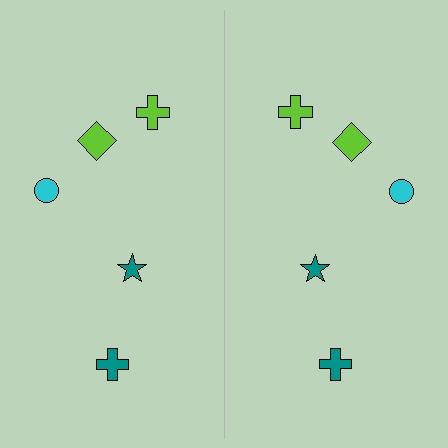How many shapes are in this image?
There are 10 shapes in this image.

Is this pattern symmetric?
Yes, this pattern has bilateral (reflection) symmetry.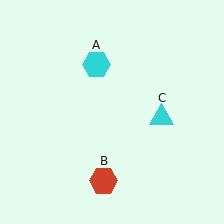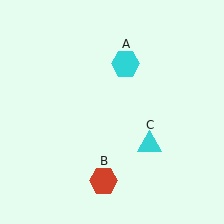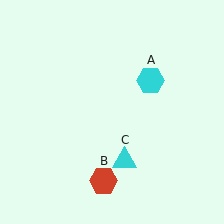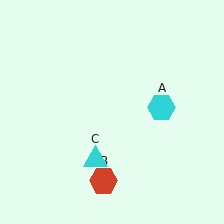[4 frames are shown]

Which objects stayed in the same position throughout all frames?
Red hexagon (object B) remained stationary.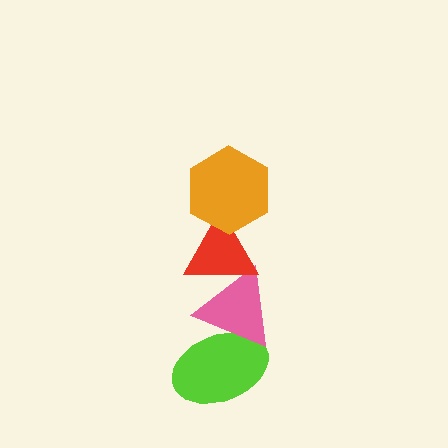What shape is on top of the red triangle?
The orange hexagon is on top of the red triangle.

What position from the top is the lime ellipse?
The lime ellipse is 4th from the top.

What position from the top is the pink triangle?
The pink triangle is 3rd from the top.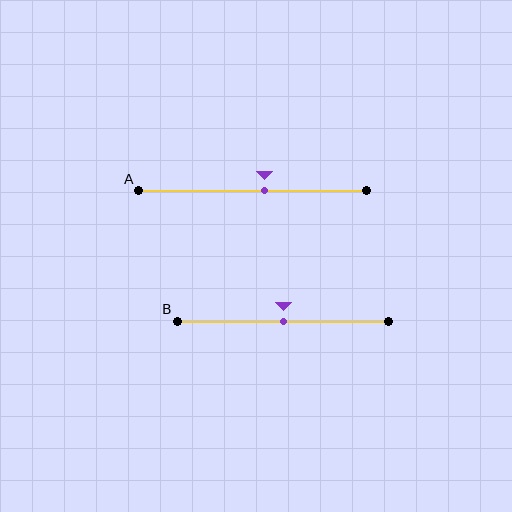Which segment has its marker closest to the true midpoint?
Segment B has its marker closest to the true midpoint.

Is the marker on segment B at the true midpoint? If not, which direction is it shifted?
Yes, the marker on segment B is at the true midpoint.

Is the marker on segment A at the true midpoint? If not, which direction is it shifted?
No, the marker on segment A is shifted to the right by about 5% of the segment length.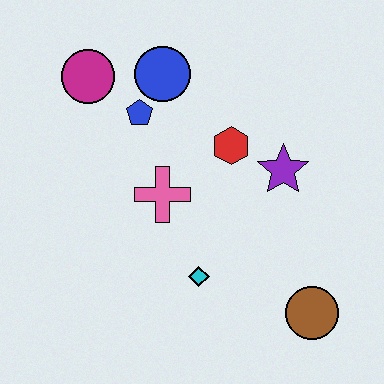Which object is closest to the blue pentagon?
The blue circle is closest to the blue pentagon.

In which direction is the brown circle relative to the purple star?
The brown circle is below the purple star.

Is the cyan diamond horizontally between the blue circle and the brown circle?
Yes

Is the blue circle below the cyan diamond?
No